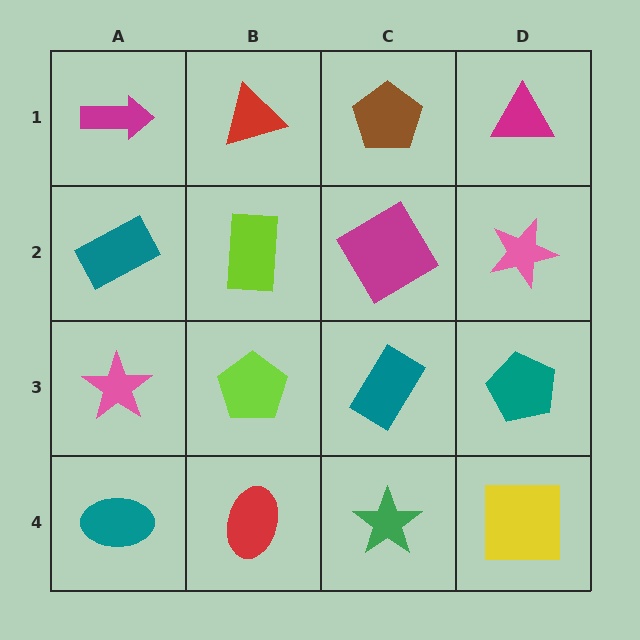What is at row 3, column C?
A teal rectangle.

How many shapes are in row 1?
4 shapes.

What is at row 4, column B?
A red ellipse.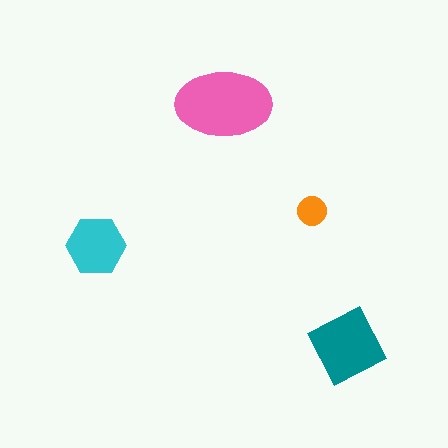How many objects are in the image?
There are 4 objects in the image.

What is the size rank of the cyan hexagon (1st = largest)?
3rd.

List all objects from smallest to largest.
The orange circle, the cyan hexagon, the teal square, the pink ellipse.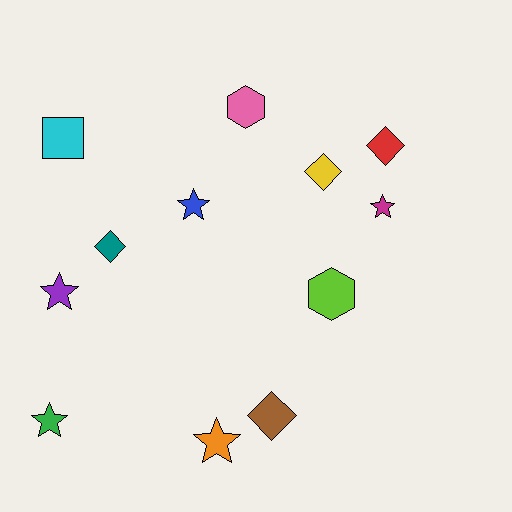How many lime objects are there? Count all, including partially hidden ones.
There is 1 lime object.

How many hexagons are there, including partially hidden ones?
There are 2 hexagons.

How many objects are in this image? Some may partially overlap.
There are 12 objects.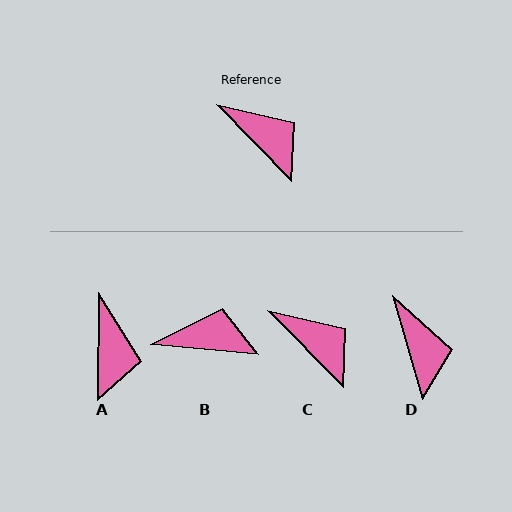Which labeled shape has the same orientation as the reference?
C.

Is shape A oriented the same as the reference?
No, it is off by about 45 degrees.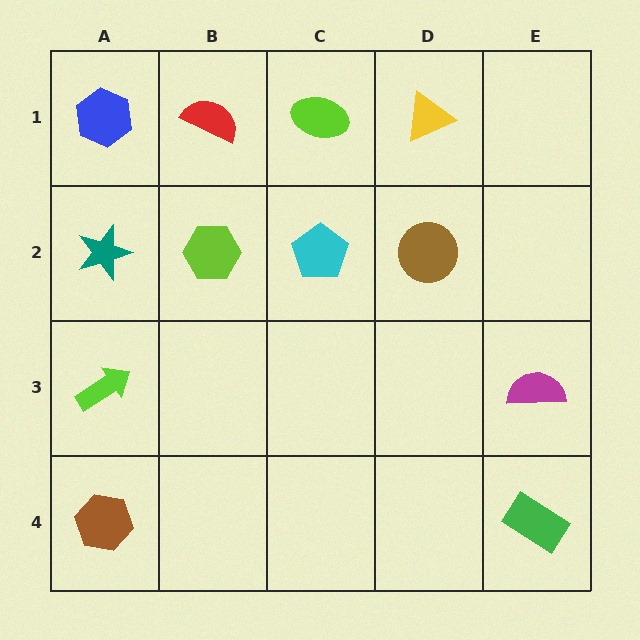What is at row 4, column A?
A brown hexagon.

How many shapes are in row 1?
4 shapes.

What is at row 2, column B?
A lime hexagon.